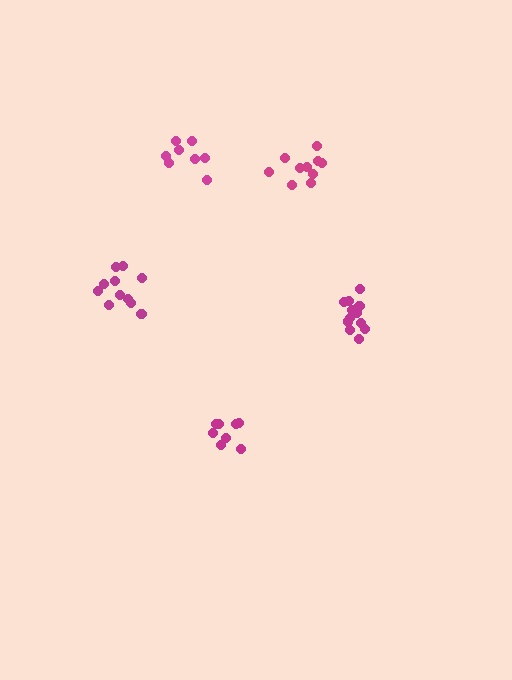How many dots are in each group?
Group 1: 8 dots, Group 2: 11 dots, Group 3: 8 dots, Group 4: 10 dots, Group 5: 12 dots (49 total).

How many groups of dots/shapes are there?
There are 5 groups.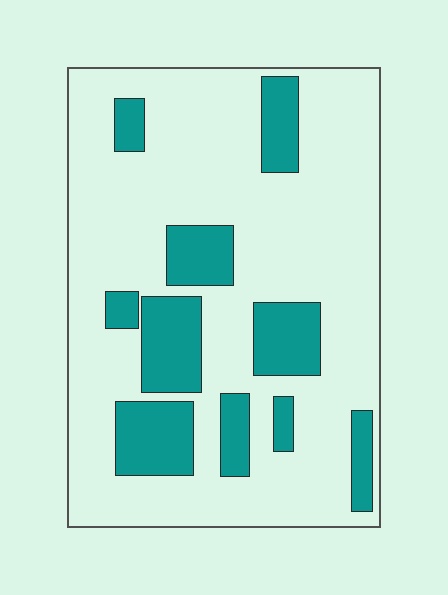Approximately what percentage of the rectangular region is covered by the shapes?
Approximately 25%.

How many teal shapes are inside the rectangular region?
10.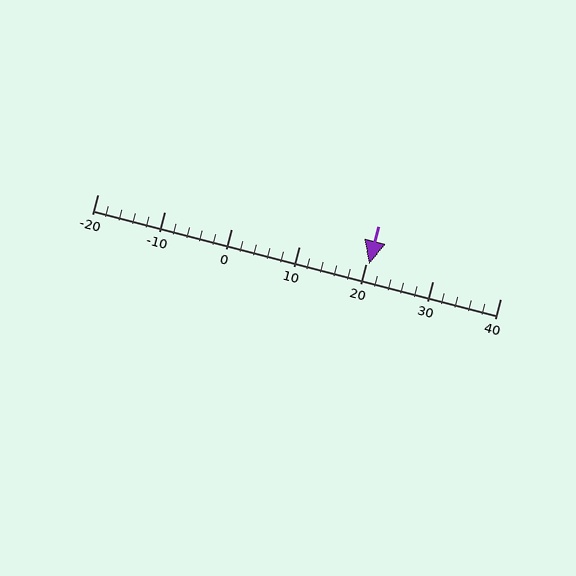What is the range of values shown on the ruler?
The ruler shows values from -20 to 40.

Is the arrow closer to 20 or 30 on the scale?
The arrow is closer to 20.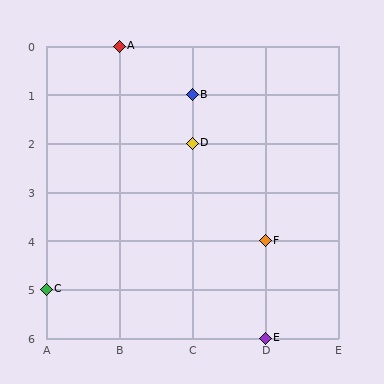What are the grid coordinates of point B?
Point B is at grid coordinates (C, 1).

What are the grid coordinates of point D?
Point D is at grid coordinates (C, 2).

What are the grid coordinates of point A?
Point A is at grid coordinates (B, 0).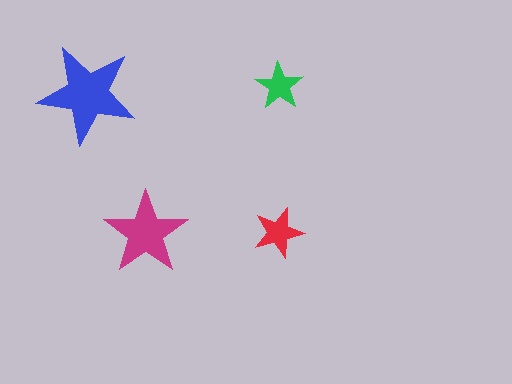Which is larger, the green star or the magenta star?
The magenta one.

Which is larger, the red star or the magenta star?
The magenta one.